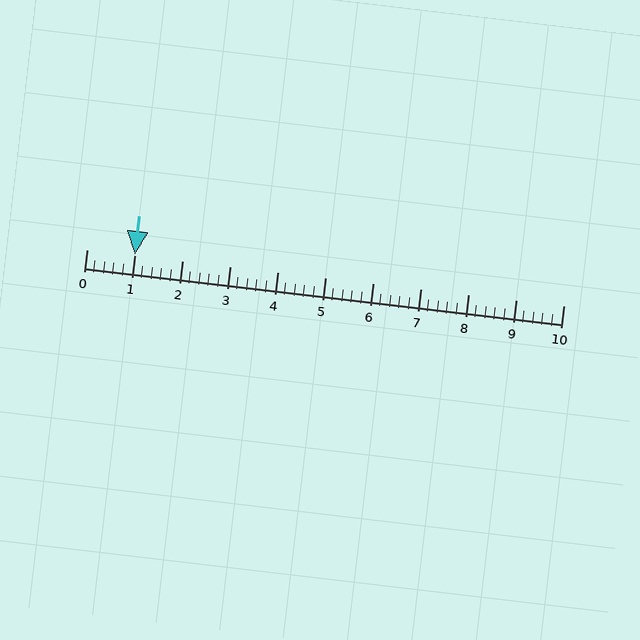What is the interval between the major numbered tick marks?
The major tick marks are spaced 1 units apart.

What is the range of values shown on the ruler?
The ruler shows values from 0 to 10.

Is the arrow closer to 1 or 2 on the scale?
The arrow is closer to 1.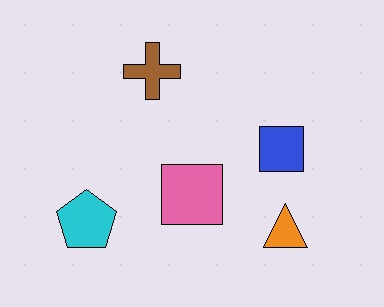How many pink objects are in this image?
There is 1 pink object.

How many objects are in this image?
There are 5 objects.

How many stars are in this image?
There are no stars.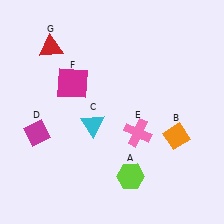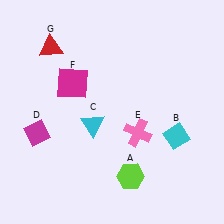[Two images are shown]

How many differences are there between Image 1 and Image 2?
There is 1 difference between the two images.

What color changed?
The diamond (B) changed from orange in Image 1 to cyan in Image 2.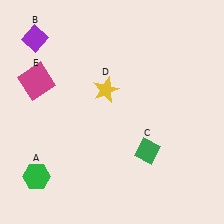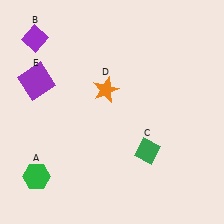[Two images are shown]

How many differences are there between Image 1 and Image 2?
There are 2 differences between the two images.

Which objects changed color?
D changed from yellow to orange. E changed from magenta to purple.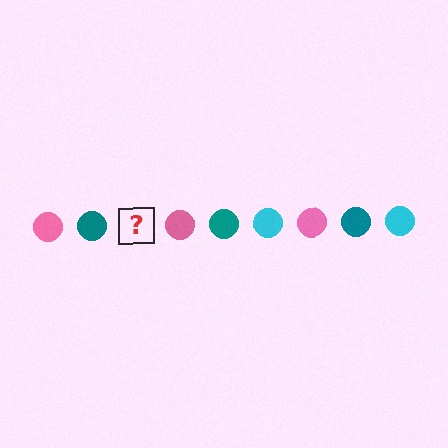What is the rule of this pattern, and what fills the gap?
The rule is that the pattern cycles through pink, teal, cyan circles. The gap should be filled with a cyan circle.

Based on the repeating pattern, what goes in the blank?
The blank should be a cyan circle.